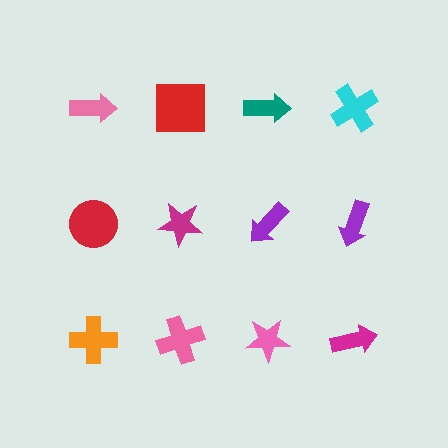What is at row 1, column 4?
A cyan cross.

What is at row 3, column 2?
A pink cross.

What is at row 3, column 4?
A magenta arrow.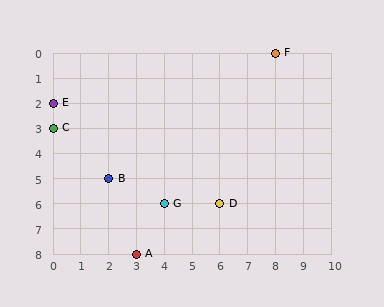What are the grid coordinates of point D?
Point D is at grid coordinates (6, 6).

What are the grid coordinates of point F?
Point F is at grid coordinates (8, 0).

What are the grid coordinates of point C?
Point C is at grid coordinates (0, 3).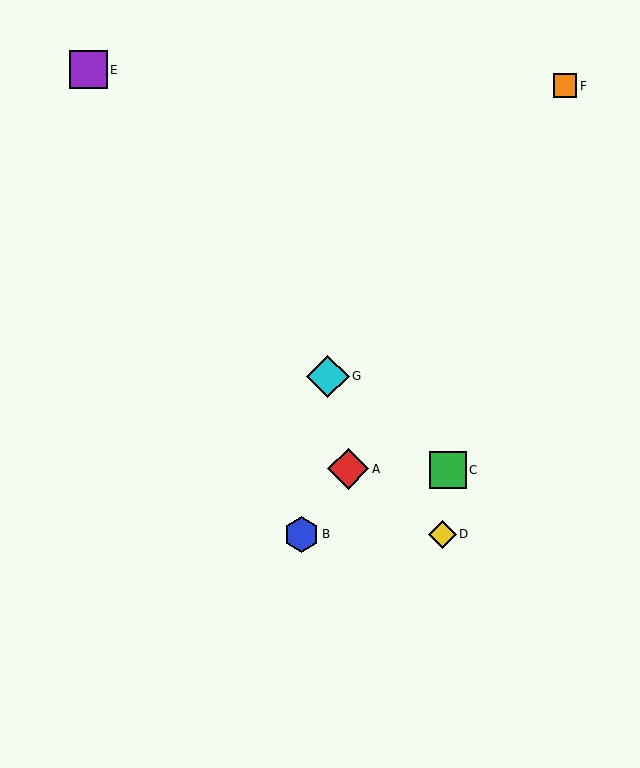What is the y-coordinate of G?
Object G is at y≈376.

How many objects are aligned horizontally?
2 objects (B, D) are aligned horizontally.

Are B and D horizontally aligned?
Yes, both are at y≈534.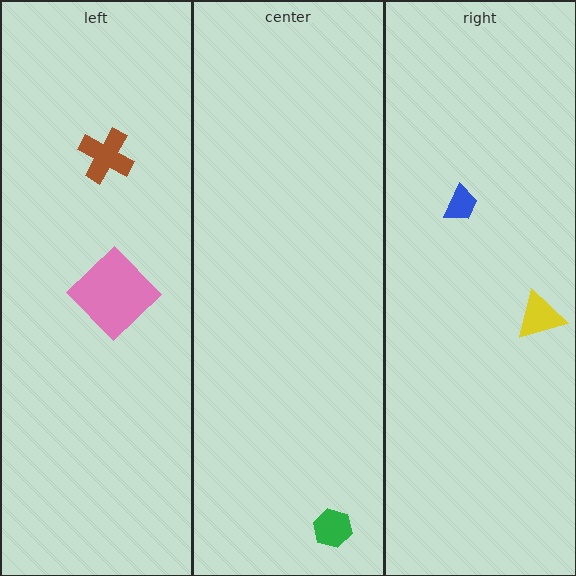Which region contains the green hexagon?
The center region.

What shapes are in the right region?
The yellow triangle, the blue trapezoid.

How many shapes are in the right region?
2.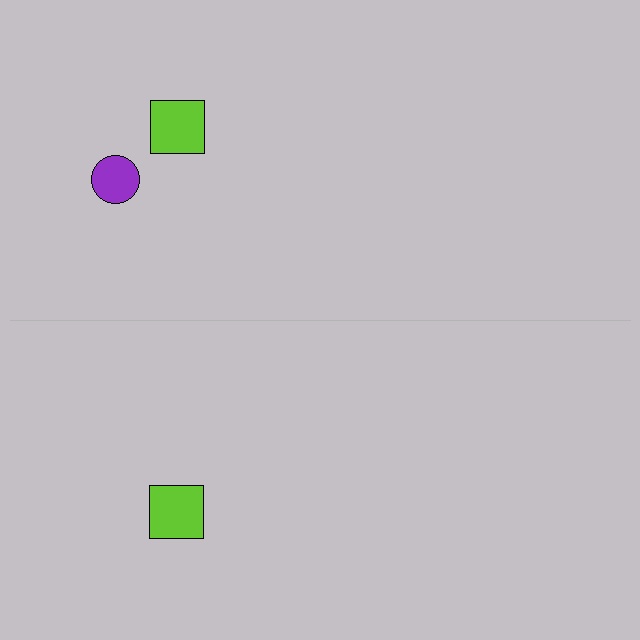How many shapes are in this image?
There are 3 shapes in this image.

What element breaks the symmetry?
A purple circle is missing from the bottom side.